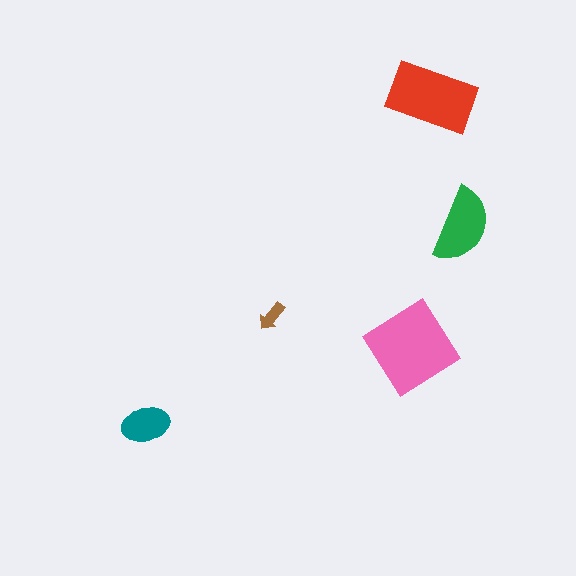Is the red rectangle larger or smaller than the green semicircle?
Larger.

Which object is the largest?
The pink diamond.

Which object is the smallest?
The brown arrow.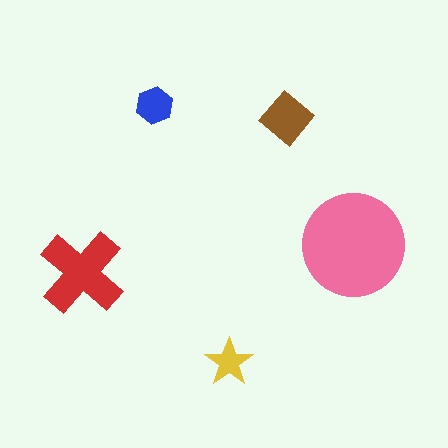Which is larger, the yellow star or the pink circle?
The pink circle.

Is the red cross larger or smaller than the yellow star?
Larger.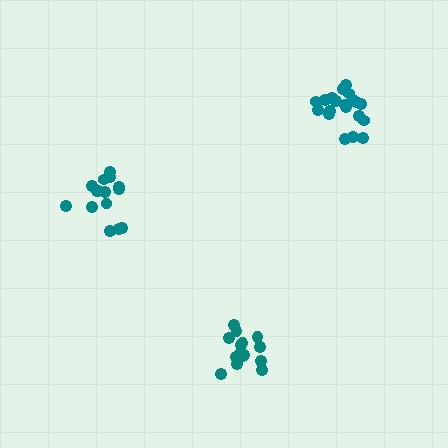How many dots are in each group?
Group 1: 15 dots, Group 2: 21 dots, Group 3: 15 dots (51 total).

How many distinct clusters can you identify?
There are 3 distinct clusters.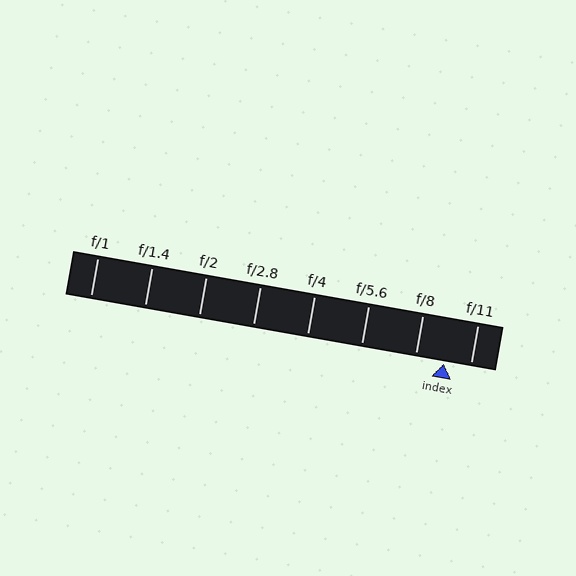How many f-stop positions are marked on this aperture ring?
There are 8 f-stop positions marked.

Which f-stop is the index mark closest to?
The index mark is closest to f/11.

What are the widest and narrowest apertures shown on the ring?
The widest aperture shown is f/1 and the narrowest is f/11.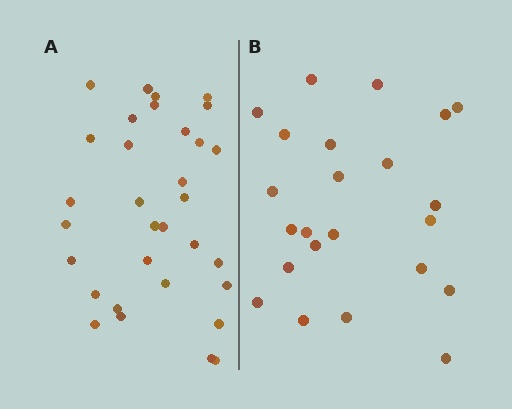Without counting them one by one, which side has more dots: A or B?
Region A (the left region) has more dots.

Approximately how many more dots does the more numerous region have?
Region A has roughly 8 or so more dots than region B.